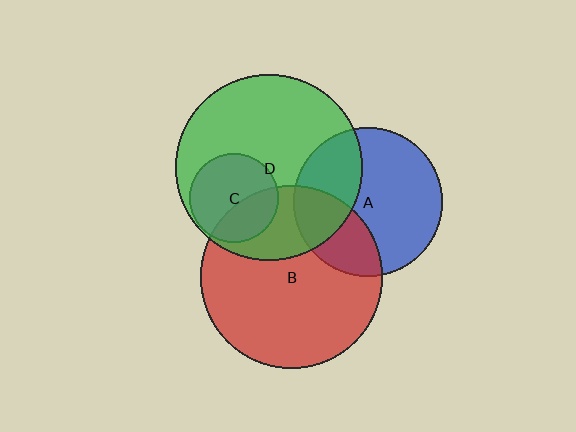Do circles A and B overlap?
Yes.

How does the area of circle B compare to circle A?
Approximately 1.5 times.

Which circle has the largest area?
Circle D (green).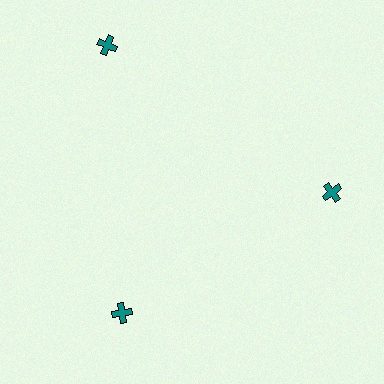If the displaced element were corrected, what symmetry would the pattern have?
It would have 3-fold rotational symmetry — the pattern would map onto itself every 120 degrees.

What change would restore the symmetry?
The symmetry would be restored by moving it inward, back onto the ring so that all 3 crosses sit at equal angles and equal distance from the center.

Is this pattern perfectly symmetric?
No. The 3 teal crosses are arranged in a ring, but one element near the 11 o'clock position is pushed outward from the center, breaking the 3-fold rotational symmetry.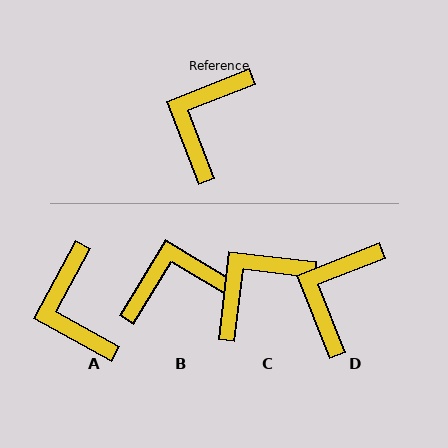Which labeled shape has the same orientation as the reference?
D.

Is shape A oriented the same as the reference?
No, it is off by about 40 degrees.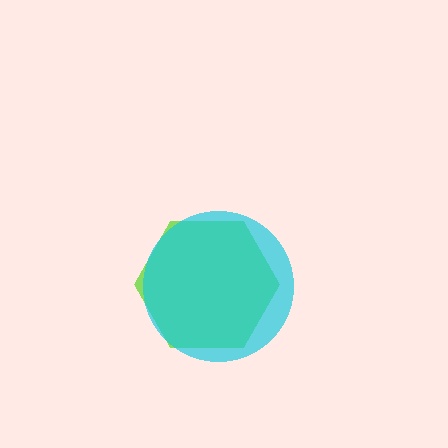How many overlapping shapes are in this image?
There are 2 overlapping shapes in the image.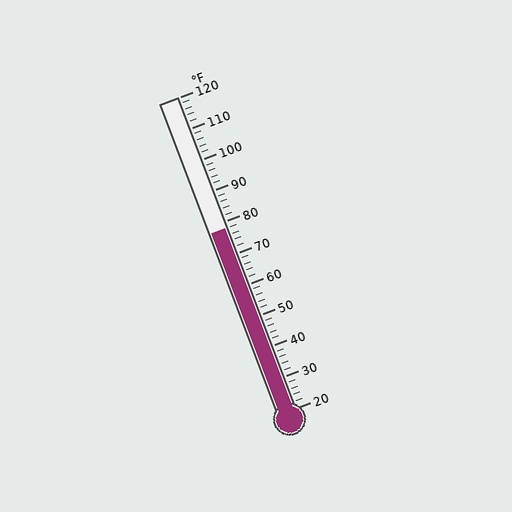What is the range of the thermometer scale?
The thermometer scale ranges from 20°F to 120°F.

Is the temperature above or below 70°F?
The temperature is above 70°F.